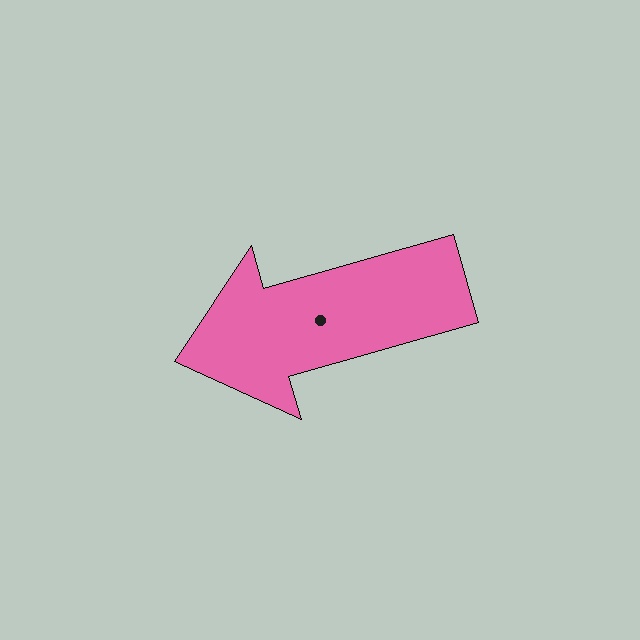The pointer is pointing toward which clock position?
Roughly 8 o'clock.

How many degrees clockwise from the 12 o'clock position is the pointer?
Approximately 254 degrees.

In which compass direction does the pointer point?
West.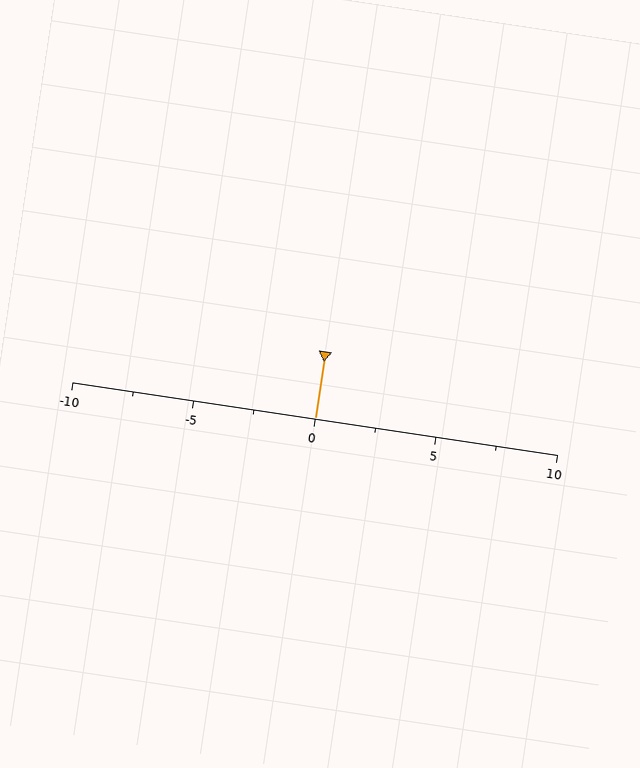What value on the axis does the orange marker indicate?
The marker indicates approximately 0.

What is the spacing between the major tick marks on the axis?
The major ticks are spaced 5 apart.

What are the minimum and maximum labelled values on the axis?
The axis runs from -10 to 10.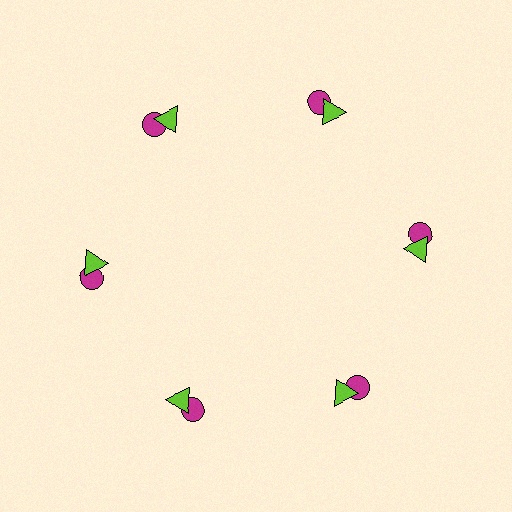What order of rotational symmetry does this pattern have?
This pattern has 6-fold rotational symmetry.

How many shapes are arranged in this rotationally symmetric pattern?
There are 12 shapes, arranged in 6 groups of 2.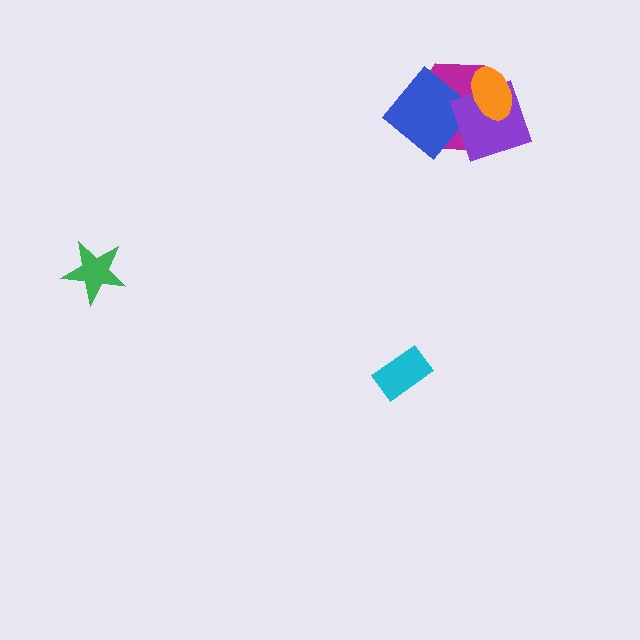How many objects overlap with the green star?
0 objects overlap with the green star.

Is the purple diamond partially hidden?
Yes, it is partially covered by another shape.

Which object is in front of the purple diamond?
The orange ellipse is in front of the purple diamond.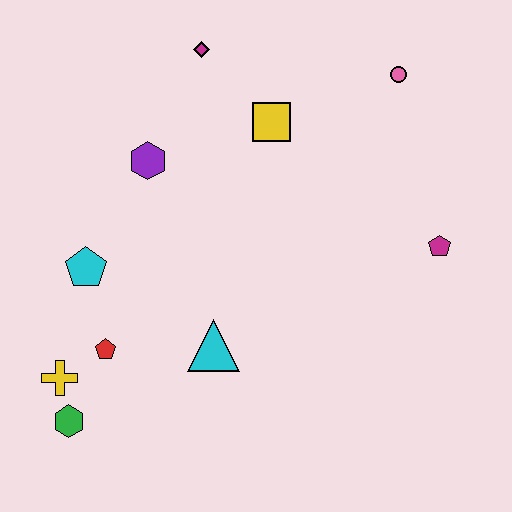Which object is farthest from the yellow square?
The green hexagon is farthest from the yellow square.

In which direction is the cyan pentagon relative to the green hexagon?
The cyan pentagon is above the green hexagon.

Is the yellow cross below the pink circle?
Yes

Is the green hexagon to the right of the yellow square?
No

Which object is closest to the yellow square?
The magenta diamond is closest to the yellow square.